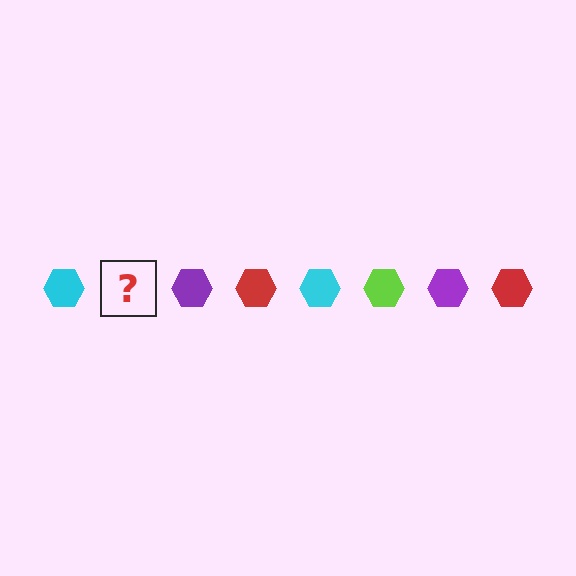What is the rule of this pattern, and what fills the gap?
The rule is that the pattern cycles through cyan, lime, purple, red hexagons. The gap should be filled with a lime hexagon.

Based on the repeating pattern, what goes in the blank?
The blank should be a lime hexagon.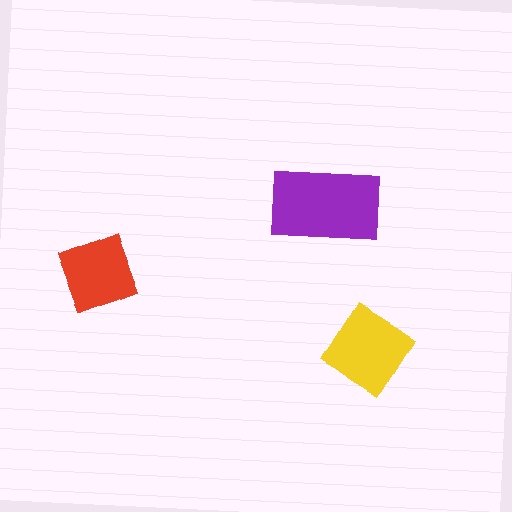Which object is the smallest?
The red square.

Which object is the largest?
The purple rectangle.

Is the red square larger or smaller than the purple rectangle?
Smaller.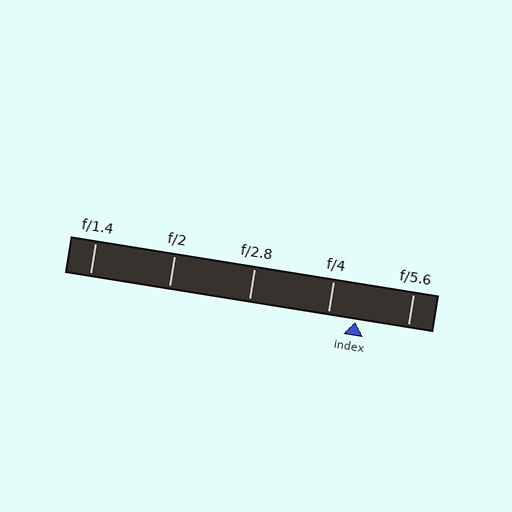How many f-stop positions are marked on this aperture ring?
There are 5 f-stop positions marked.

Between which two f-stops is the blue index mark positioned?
The index mark is between f/4 and f/5.6.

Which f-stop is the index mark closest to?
The index mark is closest to f/4.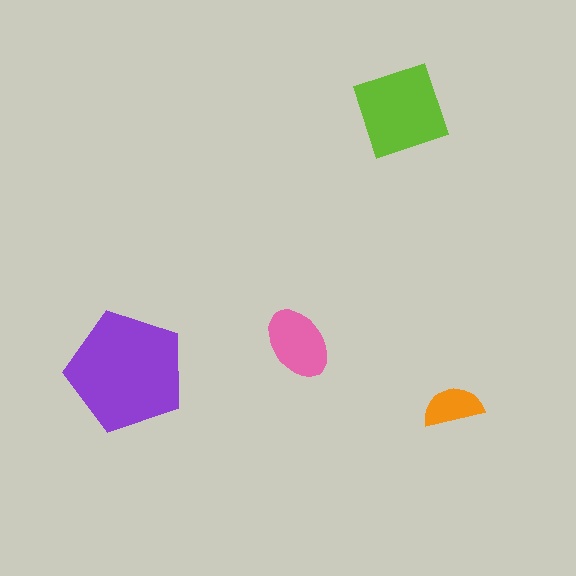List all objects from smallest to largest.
The orange semicircle, the pink ellipse, the lime square, the purple pentagon.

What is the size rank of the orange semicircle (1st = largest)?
4th.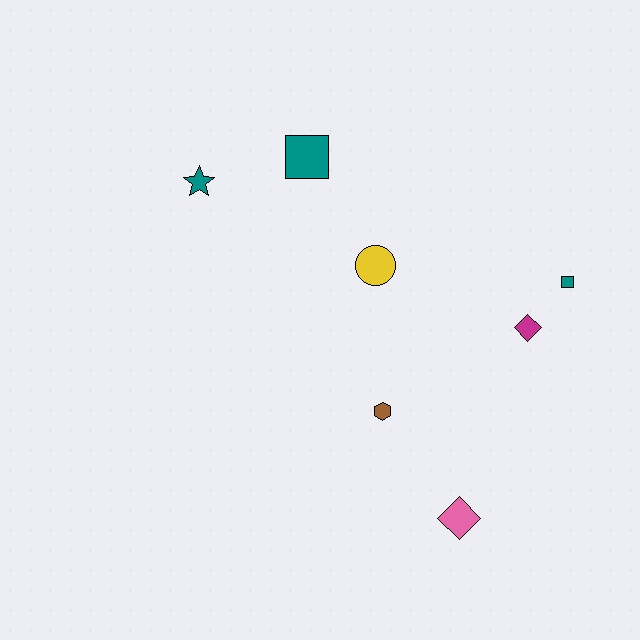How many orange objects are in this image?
There are no orange objects.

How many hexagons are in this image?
There is 1 hexagon.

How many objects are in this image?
There are 7 objects.